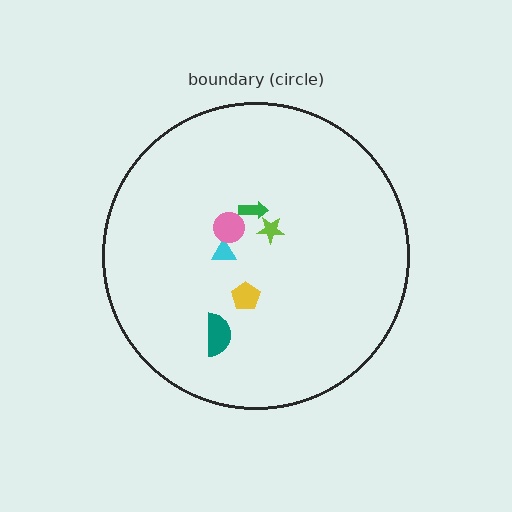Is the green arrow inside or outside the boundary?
Inside.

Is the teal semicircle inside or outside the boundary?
Inside.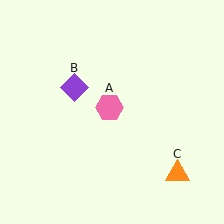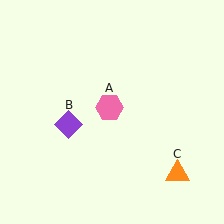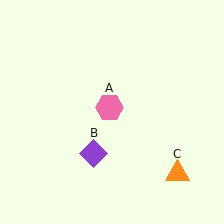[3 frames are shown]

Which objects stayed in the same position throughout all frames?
Pink hexagon (object A) and orange triangle (object C) remained stationary.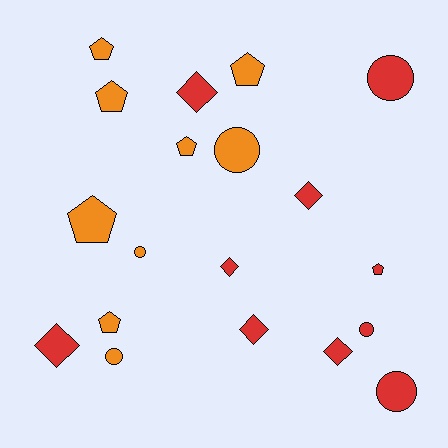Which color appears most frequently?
Red, with 10 objects.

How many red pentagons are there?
There is 1 red pentagon.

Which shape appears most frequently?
Pentagon, with 7 objects.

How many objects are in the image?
There are 19 objects.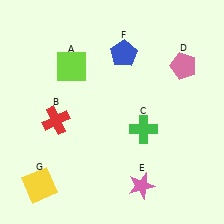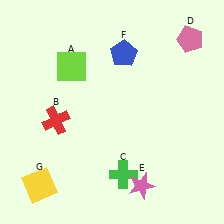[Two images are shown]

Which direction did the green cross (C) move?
The green cross (C) moved down.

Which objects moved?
The objects that moved are: the green cross (C), the pink pentagon (D).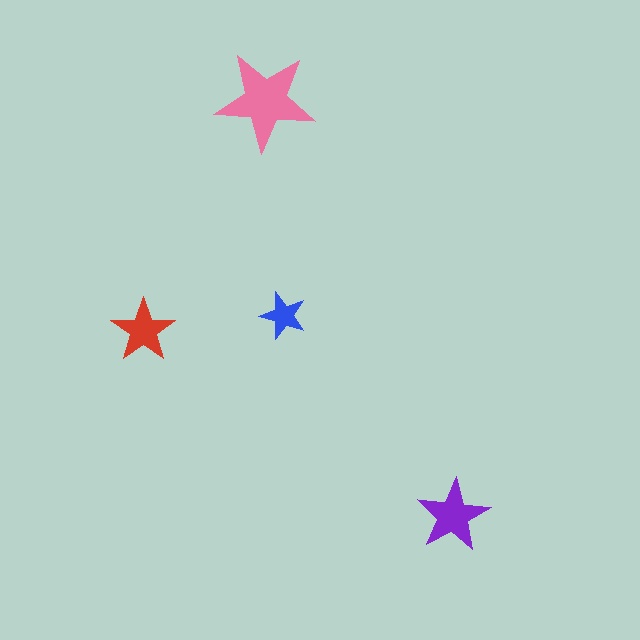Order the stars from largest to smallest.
the pink one, the purple one, the red one, the blue one.